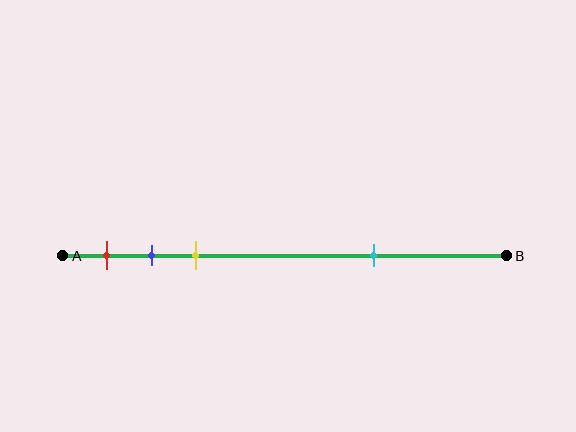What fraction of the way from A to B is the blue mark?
The blue mark is approximately 20% (0.2) of the way from A to B.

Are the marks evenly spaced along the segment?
No, the marks are not evenly spaced.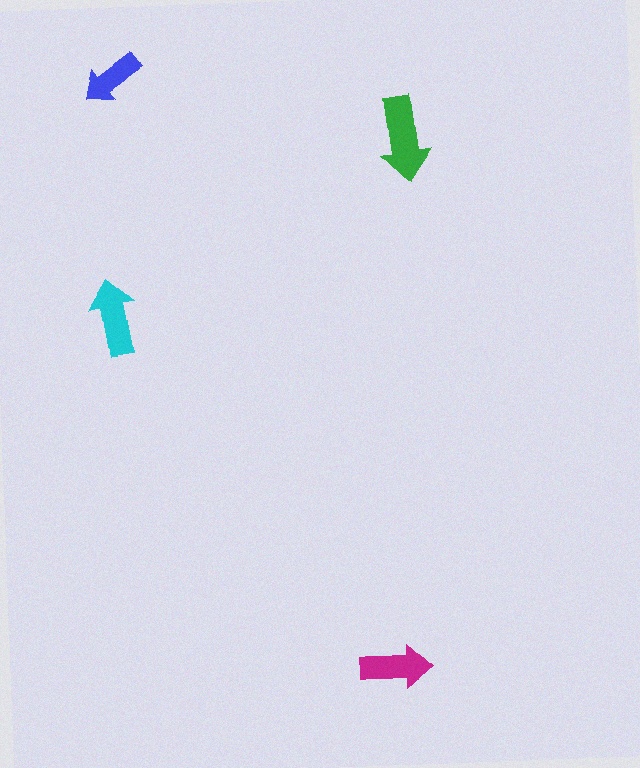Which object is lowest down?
The magenta arrow is bottommost.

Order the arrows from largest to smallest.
the green one, the cyan one, the magenta one, the blue one.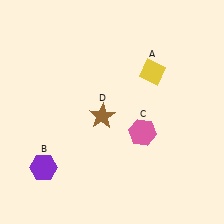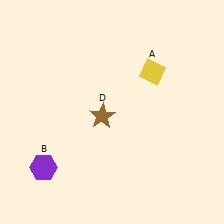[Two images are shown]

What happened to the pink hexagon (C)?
The pink hexagon (C) was removed in Image 2. It was in the bottom-right area of Image 1.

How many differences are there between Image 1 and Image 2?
There is 1 difference between the two images.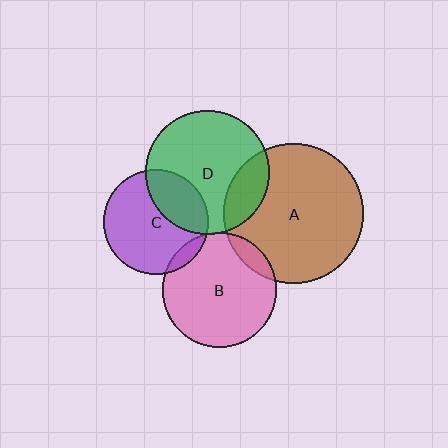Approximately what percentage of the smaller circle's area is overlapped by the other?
Approximately 10%.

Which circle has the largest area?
Circle A (brown).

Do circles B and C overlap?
Yes.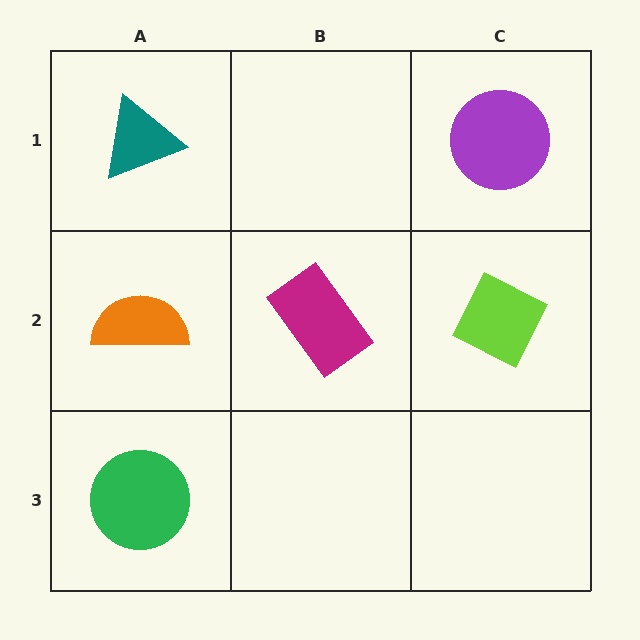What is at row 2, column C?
A lime diamond.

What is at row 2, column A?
An orange semicircle.